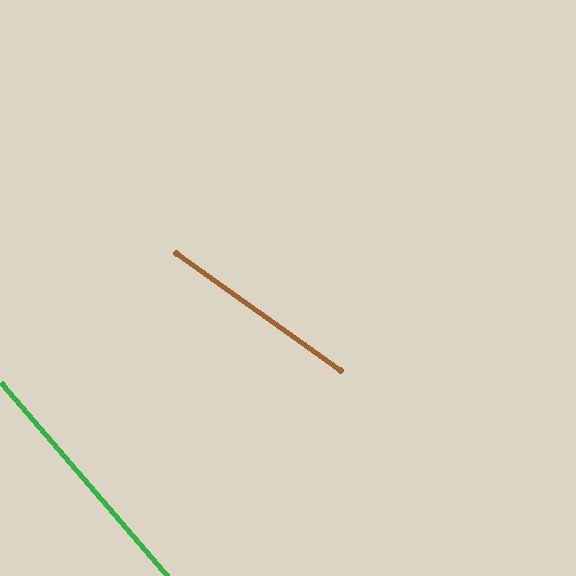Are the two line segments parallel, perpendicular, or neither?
Neither parallel nor perpendicular — they differ by about 14°.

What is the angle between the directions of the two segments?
Approximately 14 degrees.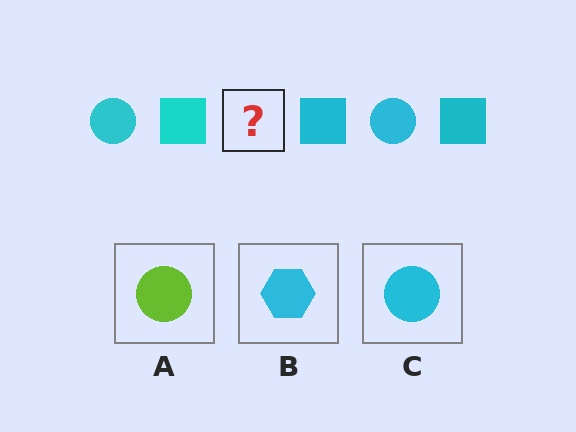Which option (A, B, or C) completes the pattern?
C.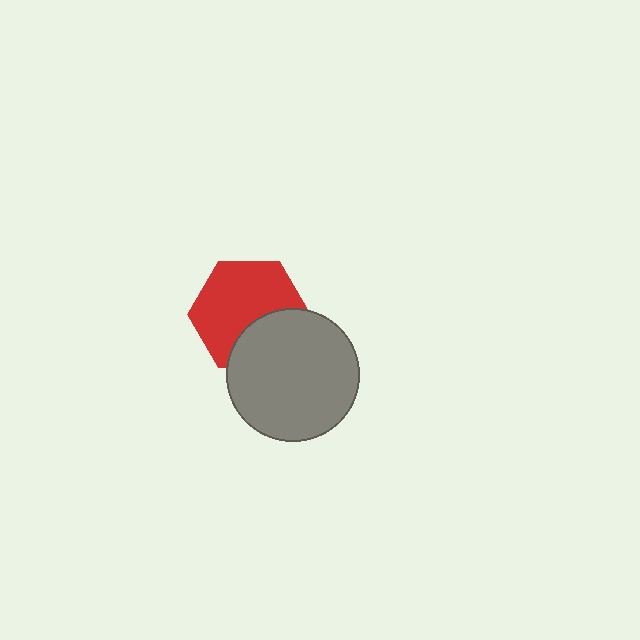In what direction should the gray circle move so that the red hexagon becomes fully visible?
The gray circle should move down. That is the shortest direction to clear the overlap and leave the red hexagon fully visible.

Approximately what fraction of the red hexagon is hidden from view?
Roughly 33% of the red hexagon is hidden behind the gray circle.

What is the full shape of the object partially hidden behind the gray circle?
The partially hidden object is a red hexagon.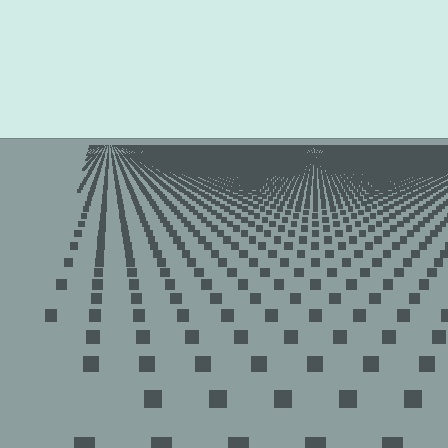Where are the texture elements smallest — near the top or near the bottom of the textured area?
Near the top.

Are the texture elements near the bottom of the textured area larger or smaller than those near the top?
Larger. Near the bottom, elements are closer to the viewer and appear at a bigger on-screen size.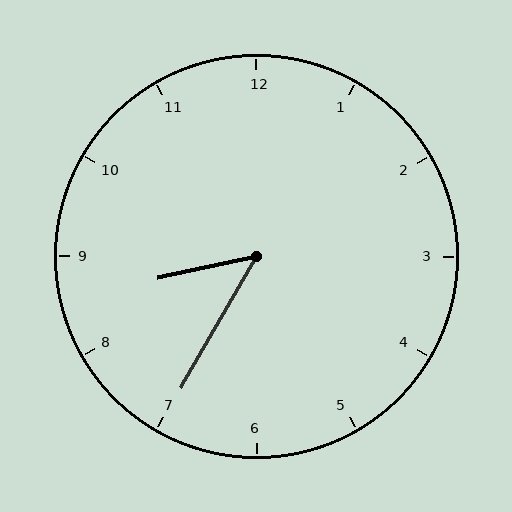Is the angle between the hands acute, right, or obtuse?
It is acute.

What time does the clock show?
8:35.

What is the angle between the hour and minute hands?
Approximately 48 degrees.